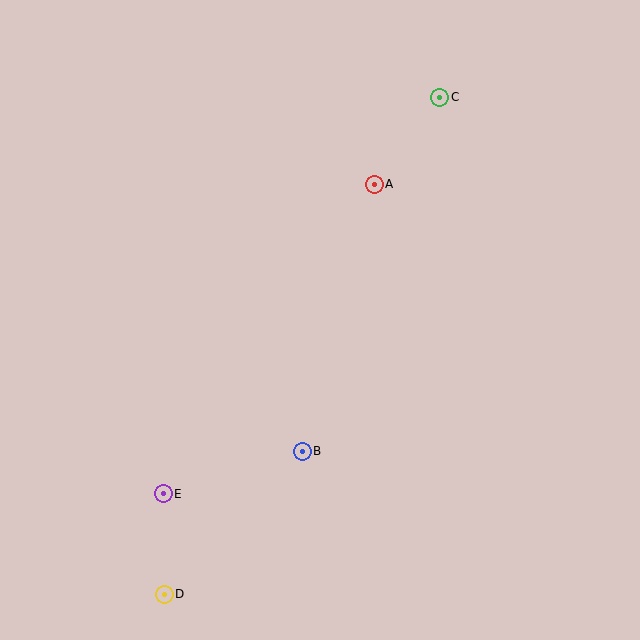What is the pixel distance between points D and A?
The distance between D and A is 461 pixels.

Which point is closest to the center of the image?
Point B at (302, 451) is closest to the center.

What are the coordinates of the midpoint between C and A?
The midpoint between C and A is at (407, 141).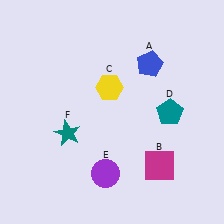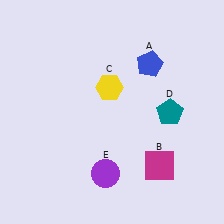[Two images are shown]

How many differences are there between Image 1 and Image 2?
There is 1 difference between the two images.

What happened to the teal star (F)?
The teal star (F) was removed in Image 2. It was in the bottom-left area of Image 1.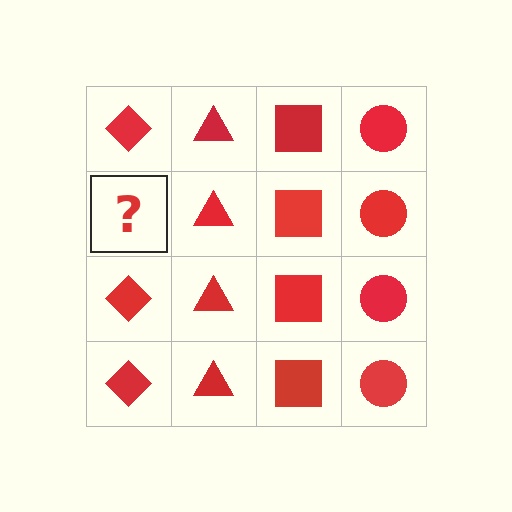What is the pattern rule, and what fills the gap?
The rule is that each column has a consistent shape. The gap should be filled with a red diamond.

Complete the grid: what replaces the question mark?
The question mark should be replaced with a red diamond.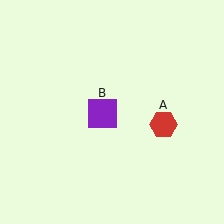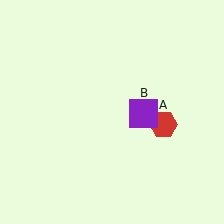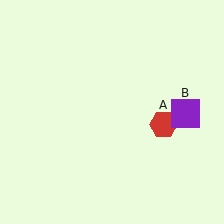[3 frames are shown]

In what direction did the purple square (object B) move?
The purple square (object B) moved right.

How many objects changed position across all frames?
1 object changed position: purple square (object B).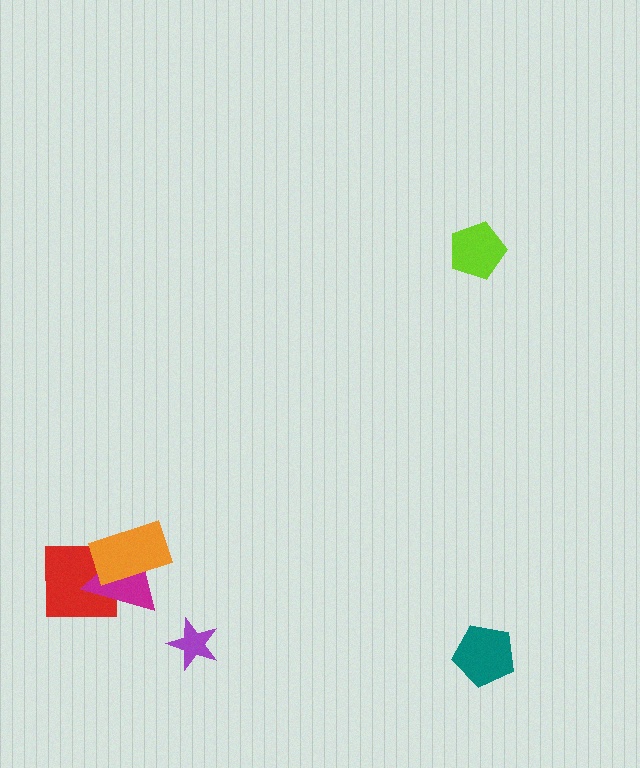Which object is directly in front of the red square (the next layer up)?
The magenta triangle is directly in front of the red square.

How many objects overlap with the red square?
2 objects overlap with the red square.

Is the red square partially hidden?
Yes, it is partially covered by another shape.